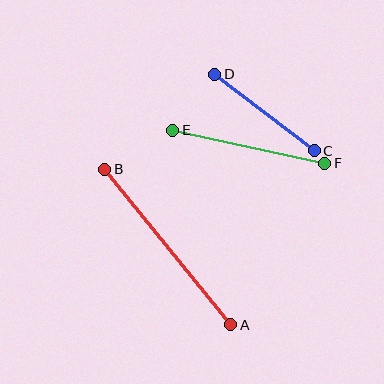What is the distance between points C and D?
The distance is approximately 126 pixels.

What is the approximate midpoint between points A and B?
The midpoint is at approximately (168, 247) pixels.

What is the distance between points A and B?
The distance is approximately 200 pixels.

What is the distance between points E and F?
The distance is approximately 155 pixels.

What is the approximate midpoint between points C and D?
The midpoint is at approximately (264, 113) pixels.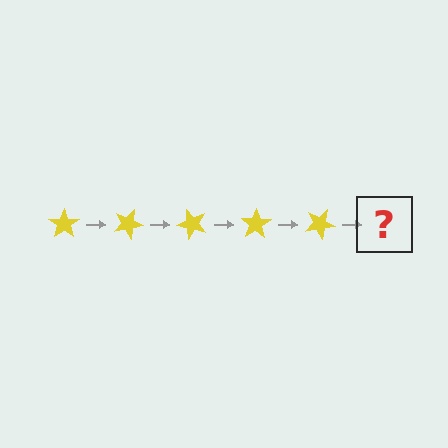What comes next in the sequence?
The next element should be a yellow star rotated 125 degrees.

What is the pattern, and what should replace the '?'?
The pattern is that the star rotates 25 degrees each step. The '?' should be a yellow star rotated 125 degrees.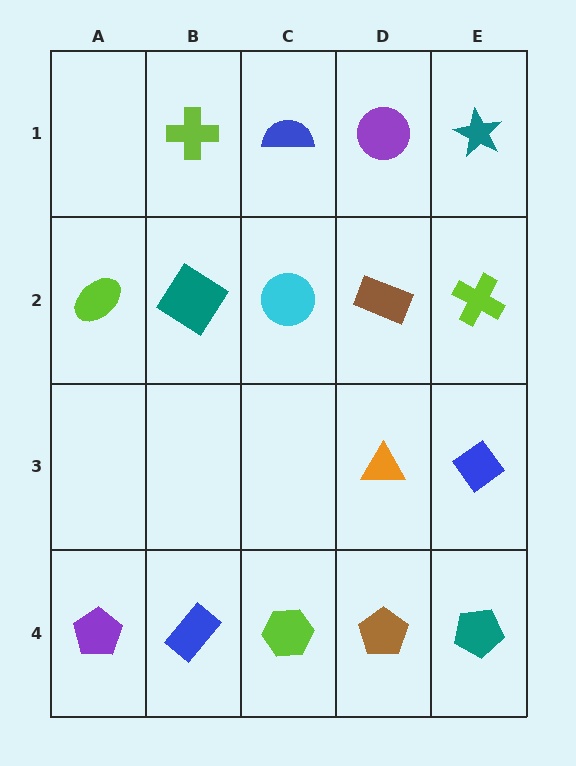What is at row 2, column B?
A teal diamond.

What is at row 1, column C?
A blue semicircle.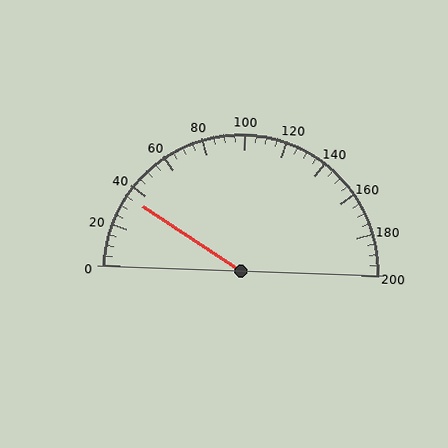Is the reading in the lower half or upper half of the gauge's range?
The reading is in the lower half of the range (0 to 200).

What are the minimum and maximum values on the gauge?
The gauge ranges from 0 to 200.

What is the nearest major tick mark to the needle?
The nearest major tick mark is 40.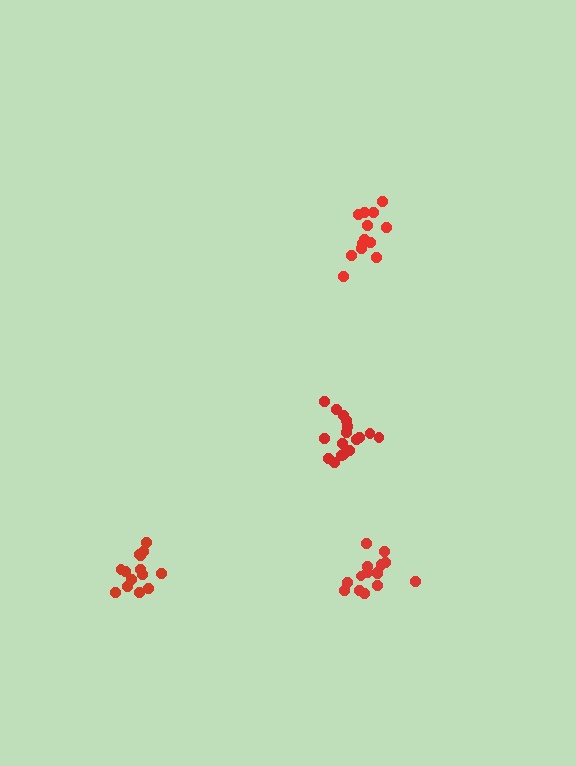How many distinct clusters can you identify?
There are 4 distinct clusters.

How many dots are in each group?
Group 1: 15 dots, Group 2: 17 dots, Group 3: 14 dots, Group 4: 13 dots (59 total).